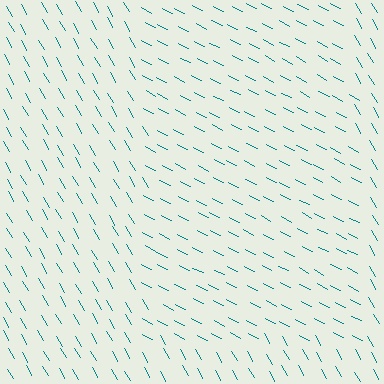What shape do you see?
I see a rectangle.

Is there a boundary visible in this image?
Yes, there is a texture boundary formed by a change in line orientation.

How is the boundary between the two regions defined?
The boundary is defined purely by a change in line orientation (approximately 33 degrees difference). All lines are the same color and thickness.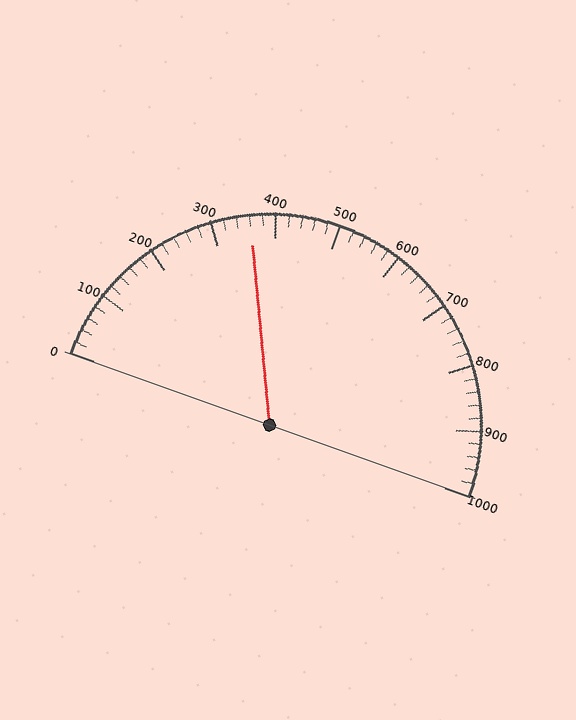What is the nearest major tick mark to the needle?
The nearest major tick mark is 400.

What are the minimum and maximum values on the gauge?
The gauge ranges from 0 to 1000.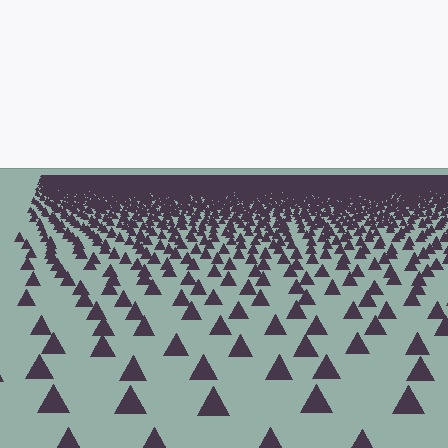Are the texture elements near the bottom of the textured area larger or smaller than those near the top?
Larger. Near the bottom, elements are closer to the viewer and appear at a bigger on-screen size.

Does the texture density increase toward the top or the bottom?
Density increases toward the top.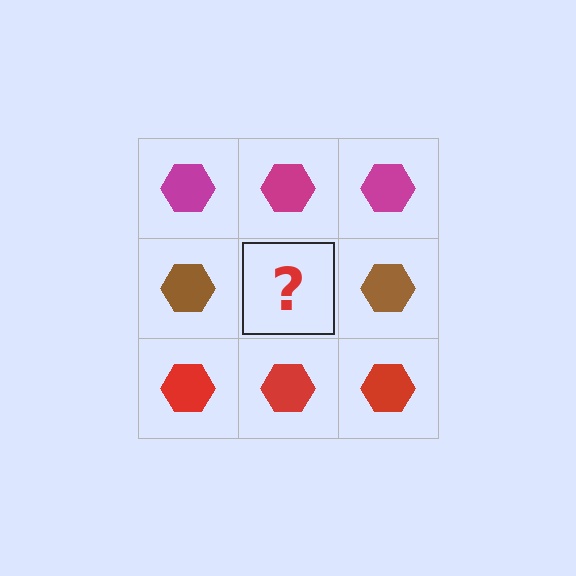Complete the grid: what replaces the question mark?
The question mark should be replaced with a brown hexagon.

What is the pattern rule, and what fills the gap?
The rule is that each row has a consistent color. The gap should be filled with a brown hexagon.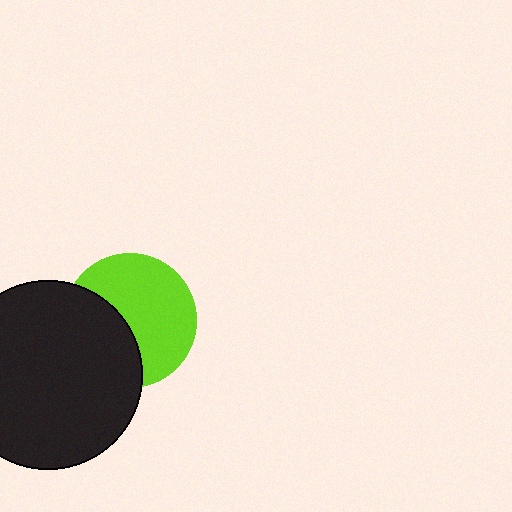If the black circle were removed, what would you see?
You would see the complete lime circle.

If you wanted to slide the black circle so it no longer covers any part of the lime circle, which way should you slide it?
Slide it left — that is the most direct way to separate the two shapes.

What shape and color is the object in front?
The object in front is a black circle.